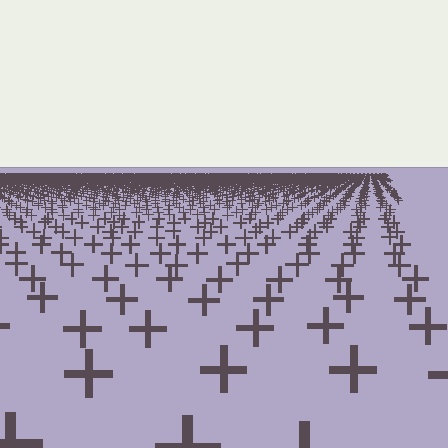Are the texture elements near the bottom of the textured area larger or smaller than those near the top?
Larger. Near the bottom, elements are closer to the viewer and appear at a bigger on-screen size.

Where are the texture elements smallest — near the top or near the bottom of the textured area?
Near the top.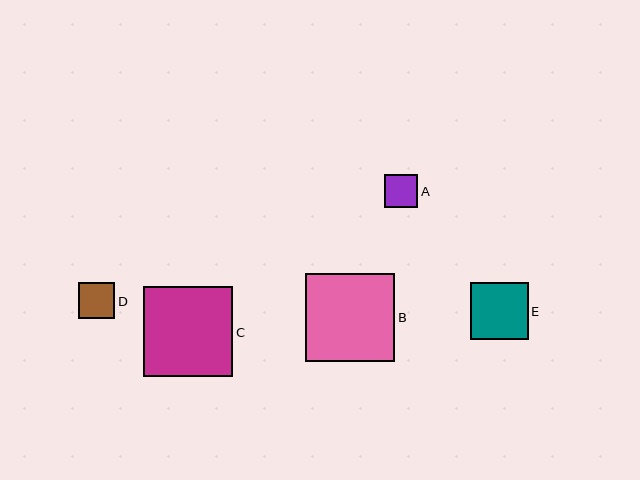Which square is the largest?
Square C is the largest with a size of approximately 90 pixels.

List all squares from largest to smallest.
From largest to smallest: C, B, E, D, A.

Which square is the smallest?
Square A is the smallest with a size of approximately 33 pixels.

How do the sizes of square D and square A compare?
Square D and square A are approximately the same size.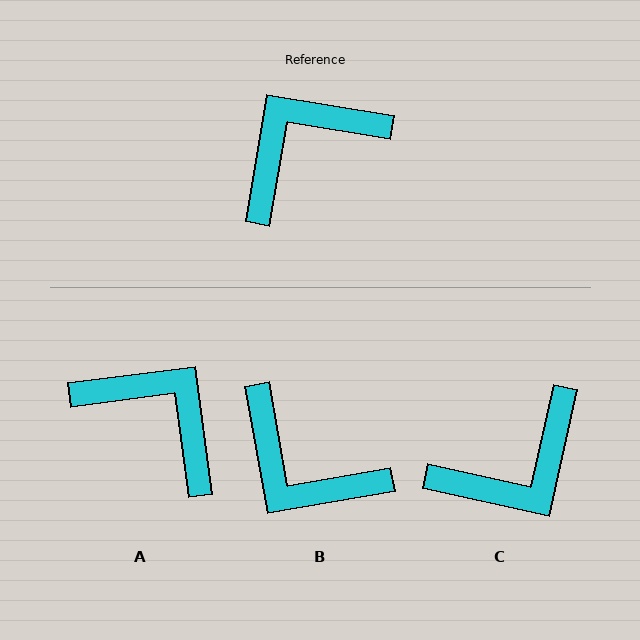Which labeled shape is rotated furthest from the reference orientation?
C, about 177 degrees away.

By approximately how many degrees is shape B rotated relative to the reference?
Approximately 110 degrees counter-clockwise.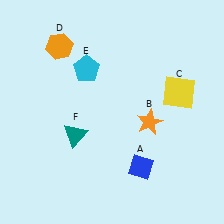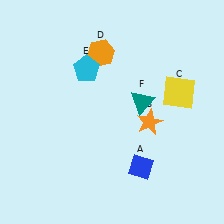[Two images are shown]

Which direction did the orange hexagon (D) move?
The orange hexagon (D) moved right.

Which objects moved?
The objects that moved are: the orange hexagon (D), the teal triangle (F).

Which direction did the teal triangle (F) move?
The teal triangle (F) moved right.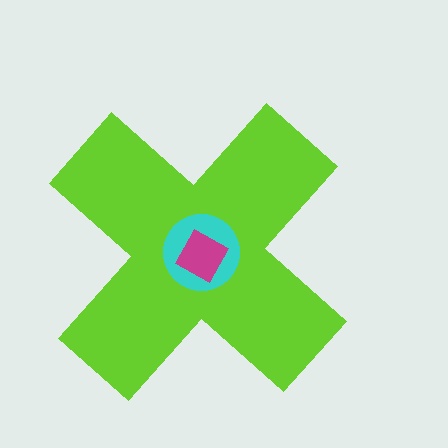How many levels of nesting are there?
3.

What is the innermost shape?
The magenta square.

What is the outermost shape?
The lime cross.